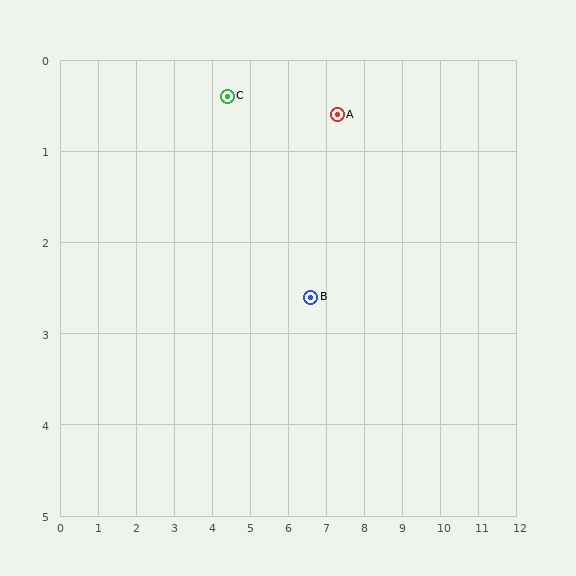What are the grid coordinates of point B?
Point B is at approximately (6.6, 2.6).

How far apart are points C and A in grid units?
Points C and A are about 2.9 grid units apart.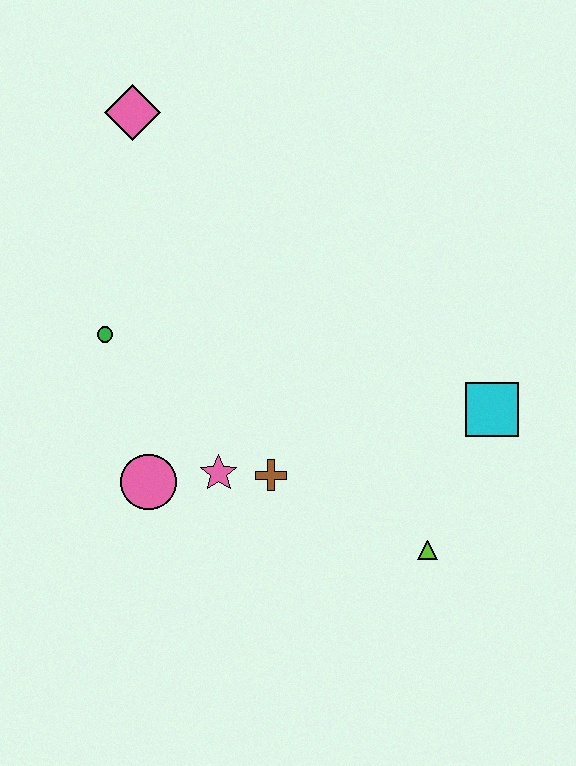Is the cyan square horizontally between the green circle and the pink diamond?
No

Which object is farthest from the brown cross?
The pink diamond is farthest from the brown cross.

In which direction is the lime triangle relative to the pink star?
The lime triangle is to the right of the pink star.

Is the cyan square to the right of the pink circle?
Yes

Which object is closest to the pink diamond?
The green circle is closest to the pink diamond.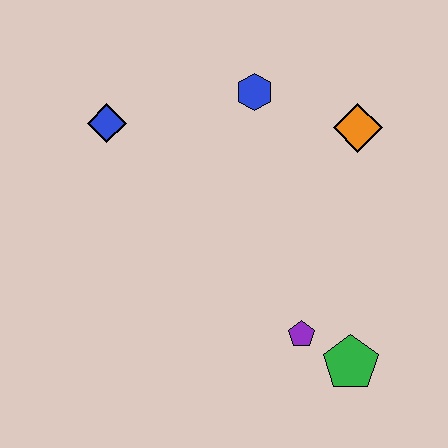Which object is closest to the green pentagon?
The purple pentagon is closest to the green pentagon.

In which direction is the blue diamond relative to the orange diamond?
The blue diamond is to the left of the orange diamond.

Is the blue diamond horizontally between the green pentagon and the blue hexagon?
No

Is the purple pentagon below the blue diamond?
Yes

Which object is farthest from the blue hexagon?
The green pentagon is farthest from the blue hexagon.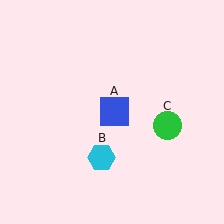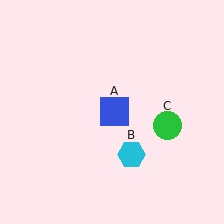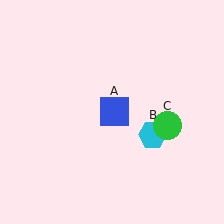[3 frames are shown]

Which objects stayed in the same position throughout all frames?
Blue square (object A) and green circle (object C) remained stationary.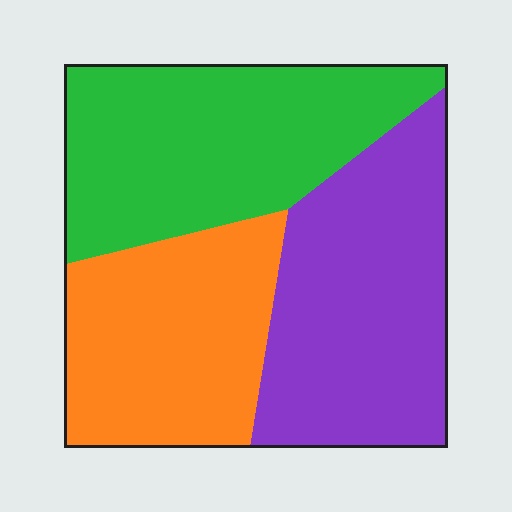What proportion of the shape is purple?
Purple covers around 35% of the shape.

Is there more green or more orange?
Green.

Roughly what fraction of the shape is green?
Green takes up about one third (1/3) of the shape.